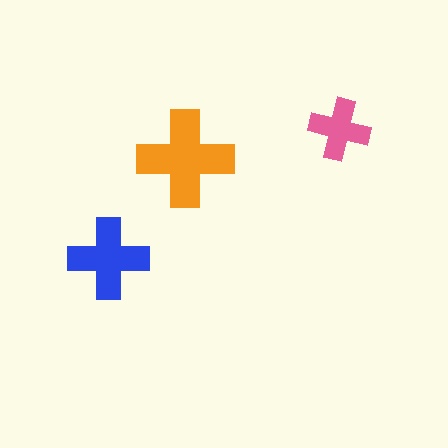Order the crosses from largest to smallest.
the orange one, the blue one, the pink one.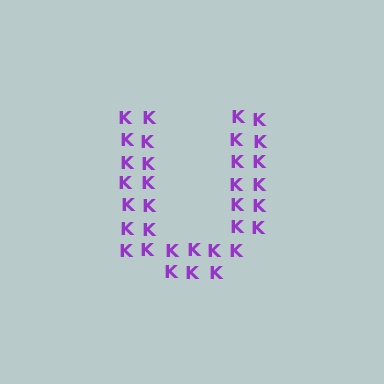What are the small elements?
The small elements are letter K's.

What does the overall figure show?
The overall figure shows the letter U.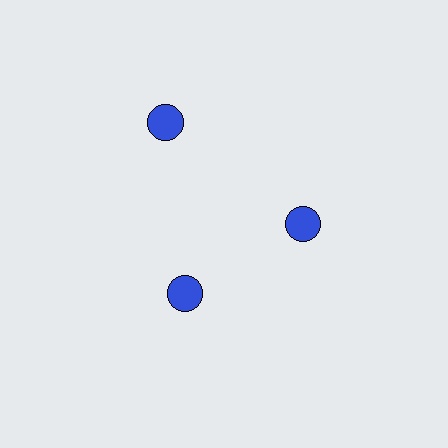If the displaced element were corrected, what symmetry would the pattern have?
It would have 3-fold rotational symmetry — the pattern would map onto itself every 120 degrees.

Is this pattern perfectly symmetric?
No. The 3 blue circles are arranged in a ring, but one element near the 11 o'clock position is pushed outward from the center, breaking the 3-fold rotational symmetry.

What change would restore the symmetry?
The symmetry would be restored by moving it inward, back onto the ring so that all 3 circles sit at equal angles and equal distance from the center.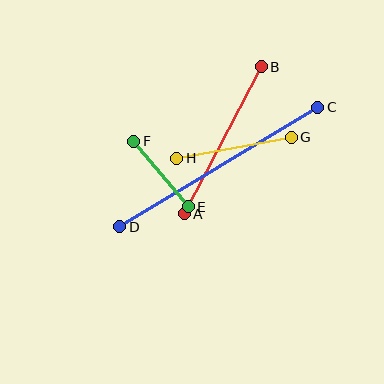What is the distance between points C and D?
The distance is approximately 232 pixels.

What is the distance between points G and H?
The distance is approximately 116 pixels.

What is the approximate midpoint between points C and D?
The midpoint is at approximately (219, 167) pixels.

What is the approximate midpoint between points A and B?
The midpoint is at approximately (223, 140) pixels.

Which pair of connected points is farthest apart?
Points C and D are farthest apart.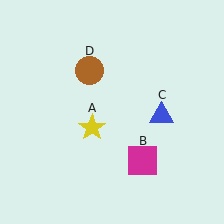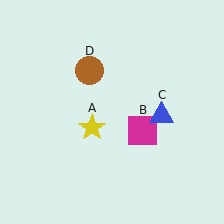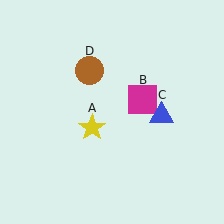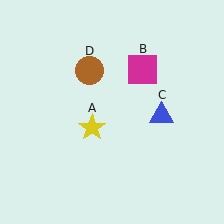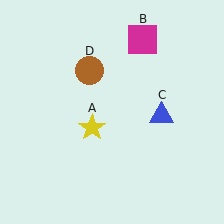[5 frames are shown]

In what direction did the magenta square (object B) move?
The magenta square (object B) moved up.